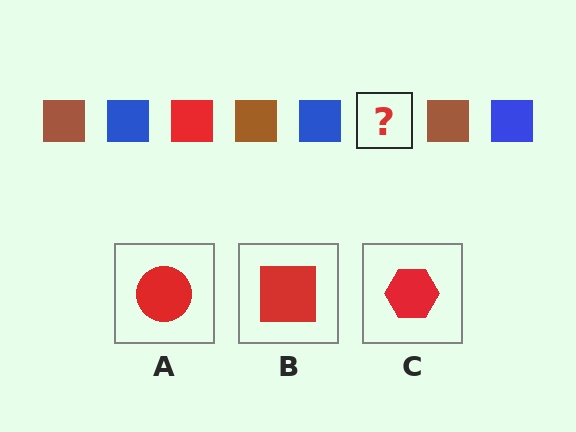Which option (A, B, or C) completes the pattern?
B.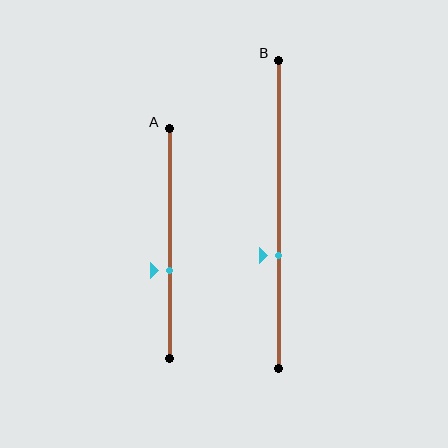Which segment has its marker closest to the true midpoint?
Segment A has its marker closest to the true midpoint.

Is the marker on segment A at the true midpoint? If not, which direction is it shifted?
No, the marker on segment A is shifted downward by about 12% of the segment length.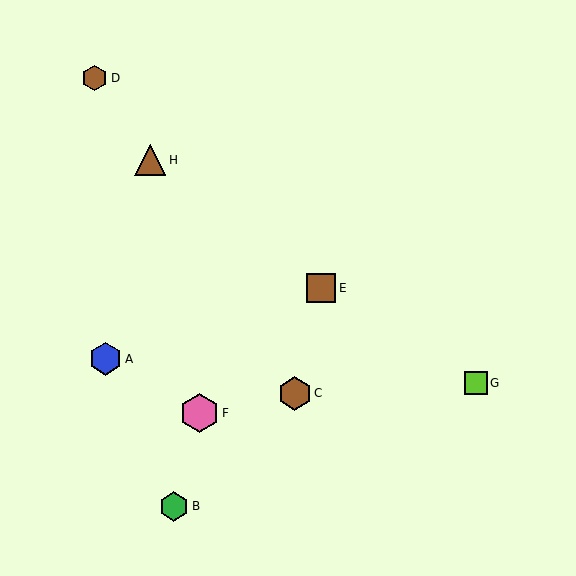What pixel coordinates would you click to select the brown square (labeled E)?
Click at (321, 288) to select the brown square E.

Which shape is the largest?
The pink hexagon (labeled F) is the largest.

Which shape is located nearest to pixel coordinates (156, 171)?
The brown triangle (labeled H) at (150, 160) is nearest to that location.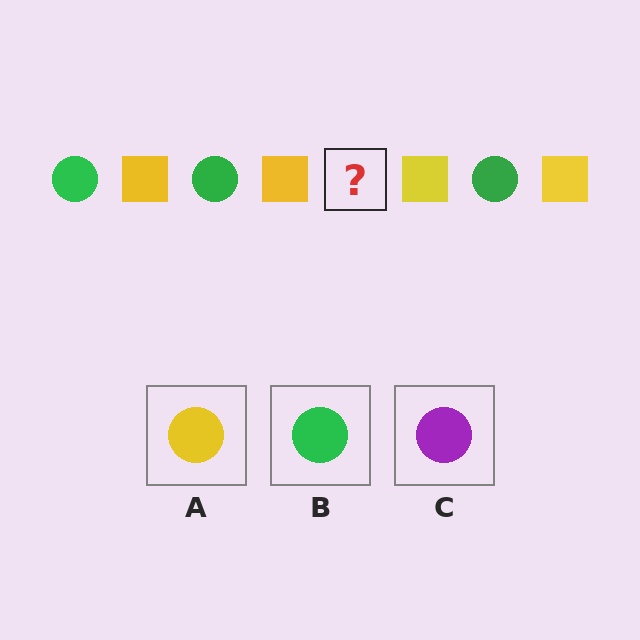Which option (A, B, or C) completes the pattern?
B.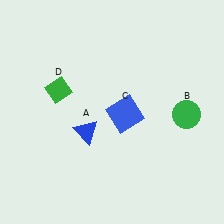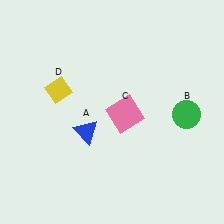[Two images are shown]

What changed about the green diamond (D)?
In Image 1, D is green. In Image 2, it changed to yellow.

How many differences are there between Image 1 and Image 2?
There are 2 differences between the two images.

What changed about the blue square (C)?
In Image 1, C is blue. In Image 2, it changed to pink.